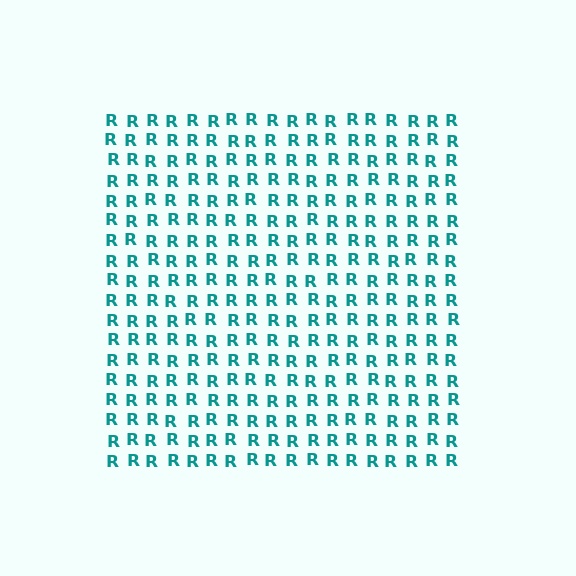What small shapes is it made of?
It is made of small letter R's.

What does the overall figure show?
The overall figure shows a square.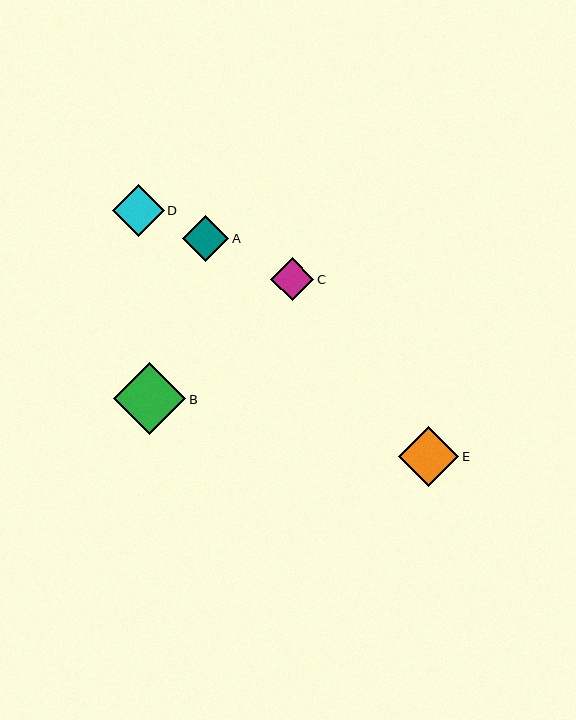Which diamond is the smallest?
Diamond C is the smallest with a size of approximately 43 pixels.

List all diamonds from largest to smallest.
From largest to smallest: B, E, D, A, C.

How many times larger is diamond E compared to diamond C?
Diamond E is approximately 1.4 times the size of diamond C.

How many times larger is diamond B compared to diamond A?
Diamond B is approximately 1.5 times the size of diamond A.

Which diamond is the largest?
Diamond B is the largest with a size of approximately 72 pixels.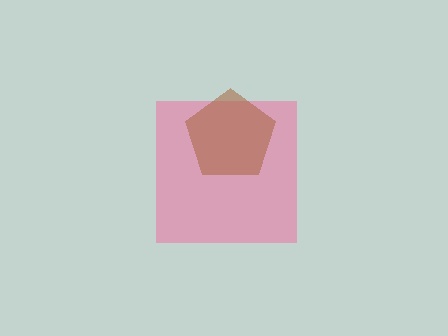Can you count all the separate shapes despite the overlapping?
Yes, there are 2 separate shapes.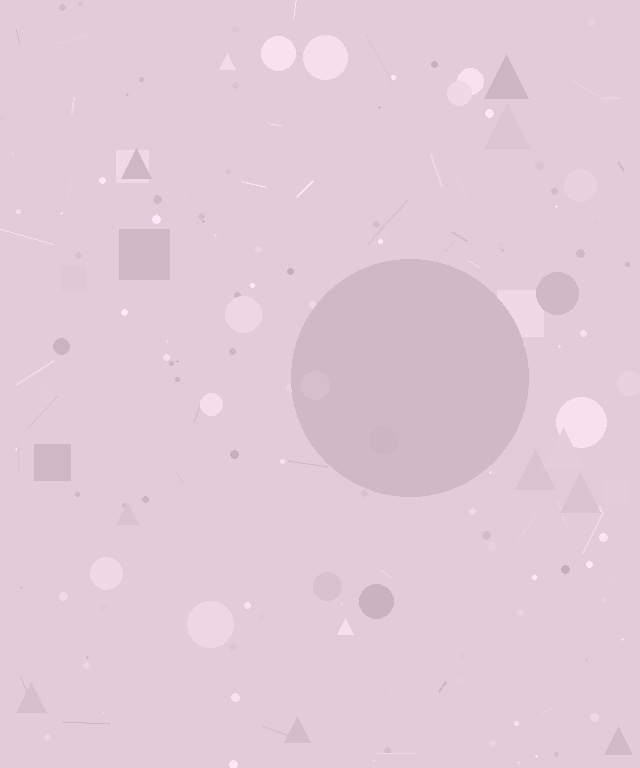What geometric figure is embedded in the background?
A circle is embedded in the background.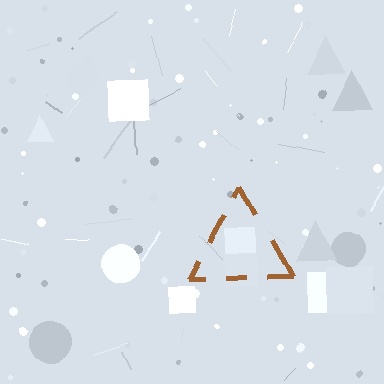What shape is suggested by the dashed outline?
The dashed outline suggests a triangle.